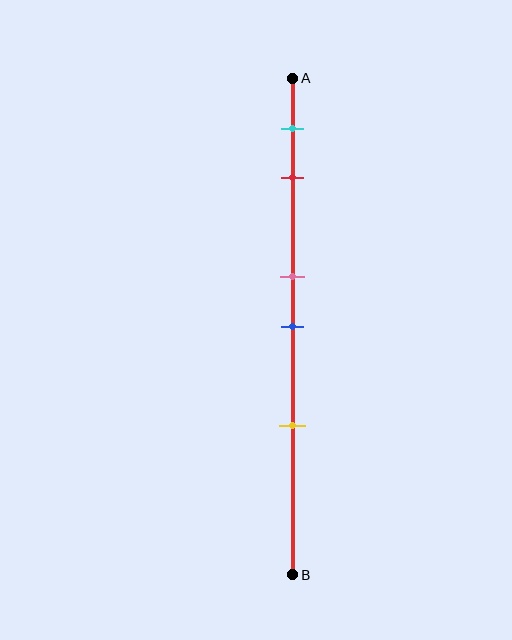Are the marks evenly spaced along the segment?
No, the marks are not evenly spaced.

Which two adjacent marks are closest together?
The pink and blue marks are the closest adjacent pair.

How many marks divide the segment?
There are 5 marks dividing the segment.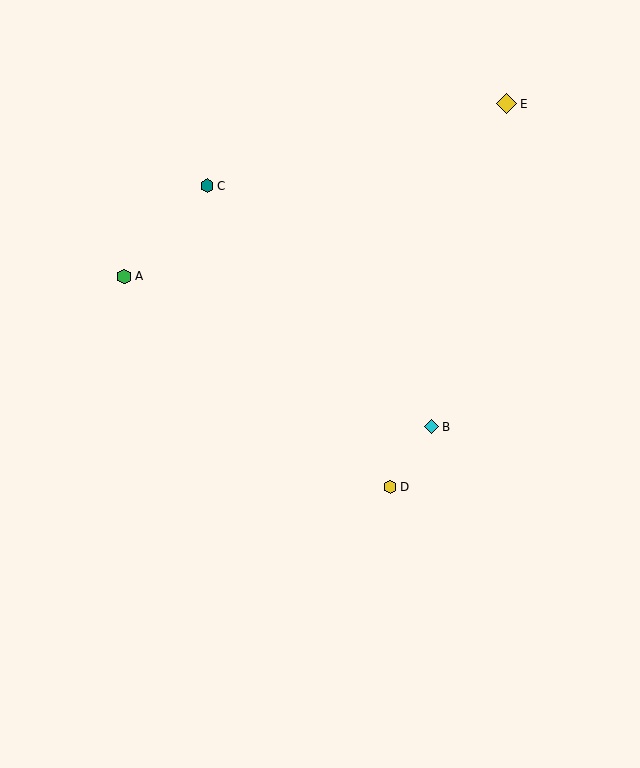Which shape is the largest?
The yellow diamond (labeled E) is the largest.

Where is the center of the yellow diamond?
The center of the yellow diamond is at (507, 104).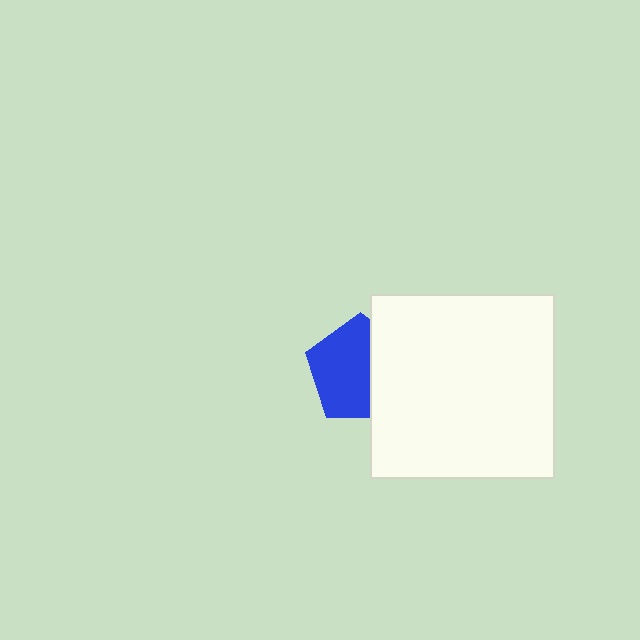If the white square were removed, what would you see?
You would see the complete blue pentagon.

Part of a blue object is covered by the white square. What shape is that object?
It is a pentagon.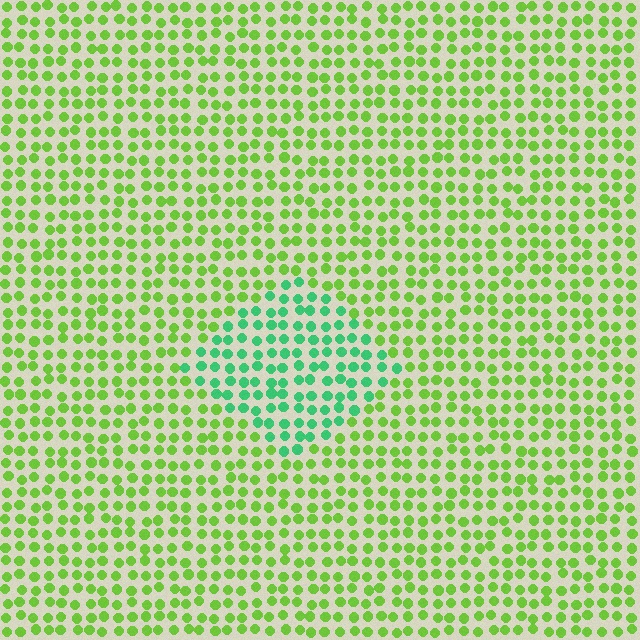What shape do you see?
I see a diamond.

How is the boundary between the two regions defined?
The boundary is defined purely by a slight shift in hue (about 46 degrees). Spacing, size, and orientation are identical on both sides.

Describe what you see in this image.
The image is filled with small lime elements in a uniform arrangement. A diamond-shaped region is visible where the elements are tinted to a slightly different hue, forming a subtle color boundary.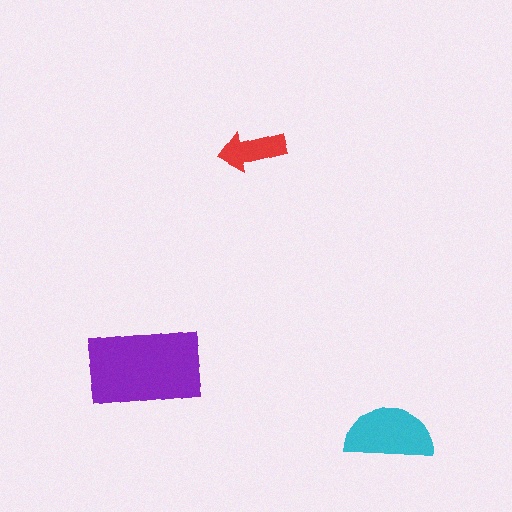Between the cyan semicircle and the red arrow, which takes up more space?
The cyan semicircle.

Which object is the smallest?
The red arrow.